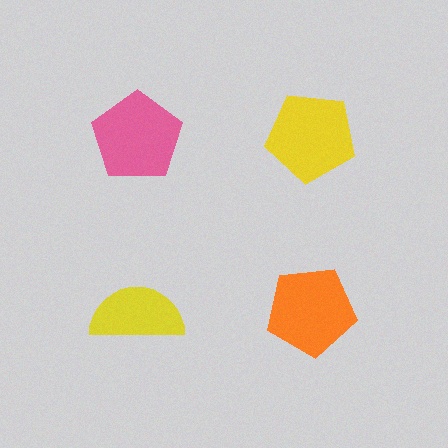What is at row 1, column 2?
A yellow pentagon.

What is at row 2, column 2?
An orange pentagon.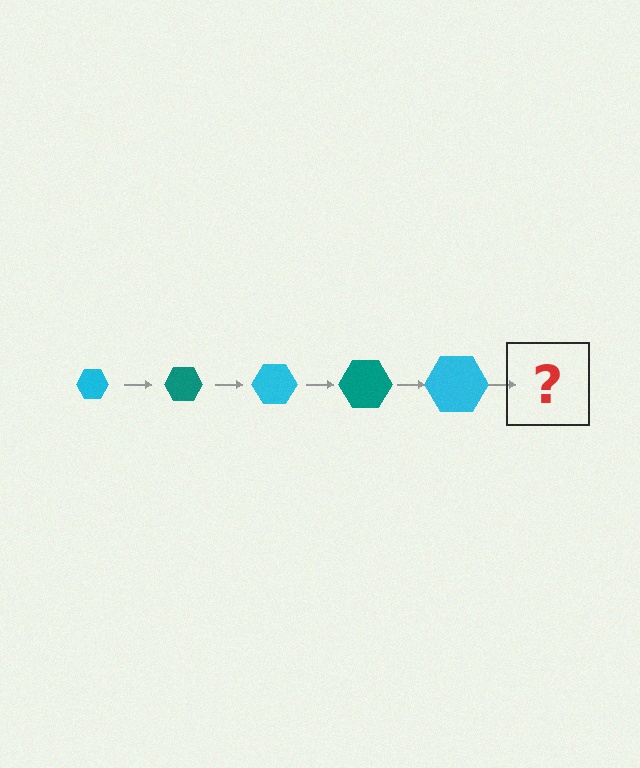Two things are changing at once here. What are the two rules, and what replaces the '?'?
The two rules are that the hexagon grows larger each step and the color cycles through cyan and teal. The '?' should be a teal hexagon, larger than the previous one.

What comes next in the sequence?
The next element should be a teal hexagon, larger than the previous one.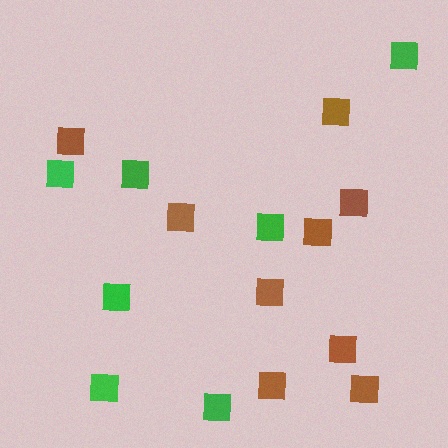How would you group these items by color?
There are 2 groups: one group of green squares (7) and one group of brown squares (9).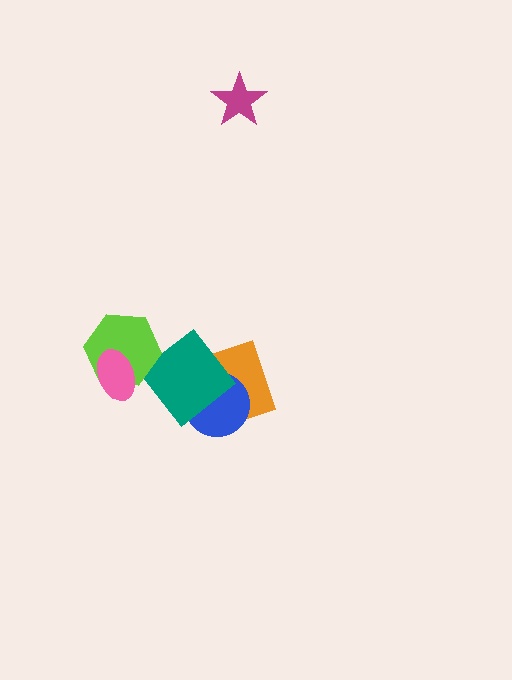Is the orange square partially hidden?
Yes, it is partially covered by another shape.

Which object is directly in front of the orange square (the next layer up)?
The blue circle is directly in front of the orange square.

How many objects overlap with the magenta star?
0 objects overlap with the magenta star.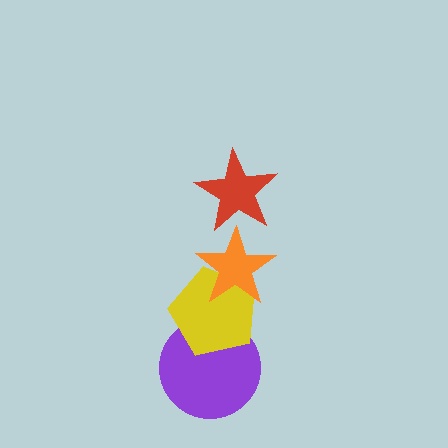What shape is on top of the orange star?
The red star is on top of the orange star.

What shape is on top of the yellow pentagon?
The orange star is on top of the yellow pentagon.